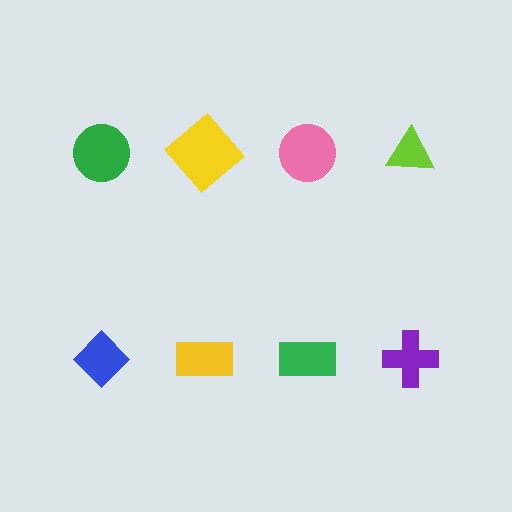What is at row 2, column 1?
A blue diamond.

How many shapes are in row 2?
4 shapes.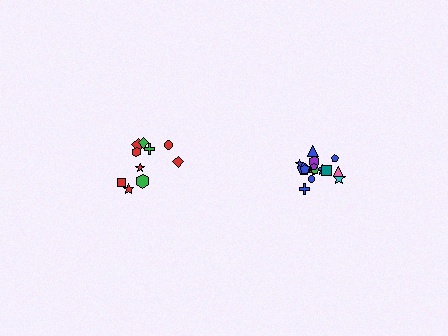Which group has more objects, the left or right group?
The right group.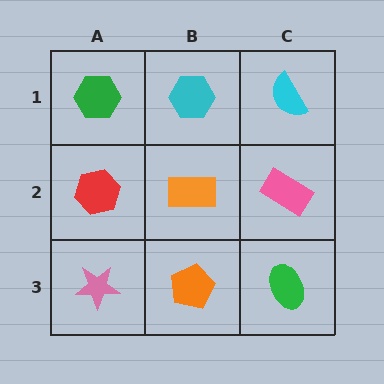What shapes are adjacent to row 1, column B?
An orange rectangle (row 2, column B), a green hexagon (row 1, column A), a cyan semicircle (row 1, column C).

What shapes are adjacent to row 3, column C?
A pink rectangle (row 2, column C), an orange pentagon (row 3, column B).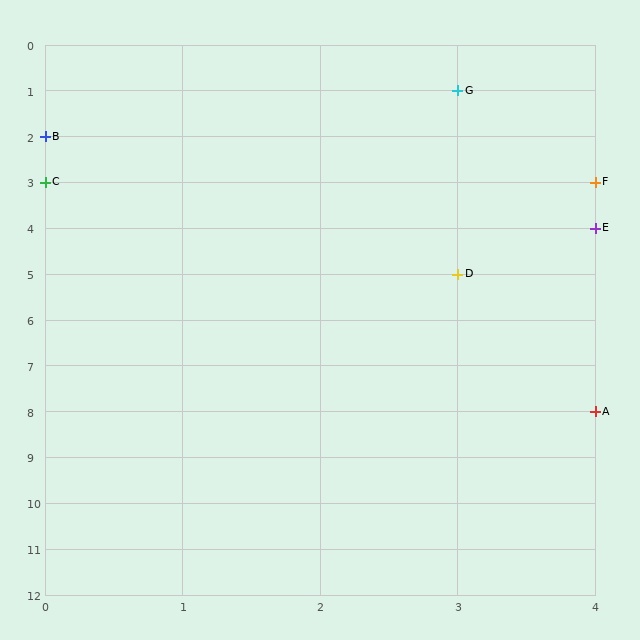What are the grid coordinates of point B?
Point B is at grid coordinates (0, 2).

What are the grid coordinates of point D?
Point D is at grid coordinates (3, 5).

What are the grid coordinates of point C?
Point C is at grid coordinates (0, 3).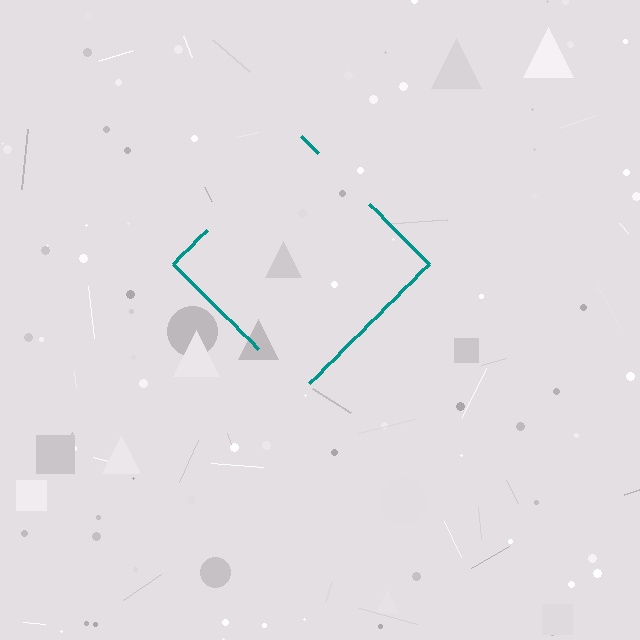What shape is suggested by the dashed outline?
The dashed outline suggests a diamond.